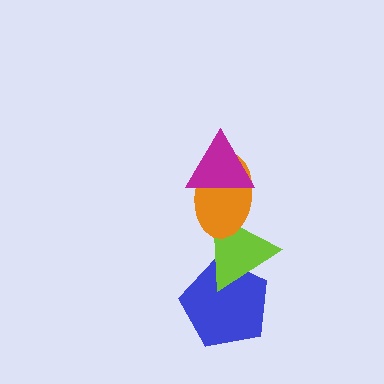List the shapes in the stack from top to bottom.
From top to bottom: the magenta triangle, the orange ellipse, the lime triangle, the blue pentagon.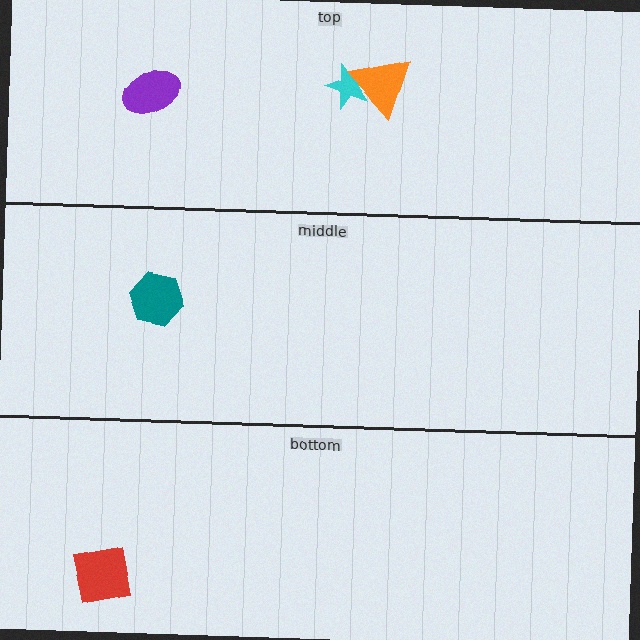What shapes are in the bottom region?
The red square.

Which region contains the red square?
The bottom region.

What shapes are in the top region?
The cyan star, the purple ellipse, the orange triangle.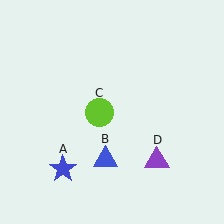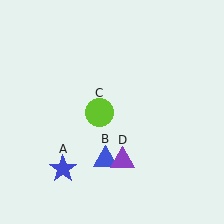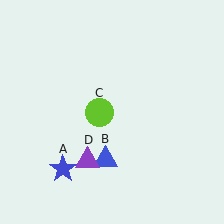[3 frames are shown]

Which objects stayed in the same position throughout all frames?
Blue star (object A) and blue triangle (object B) and lime circle (object C) remained stationary.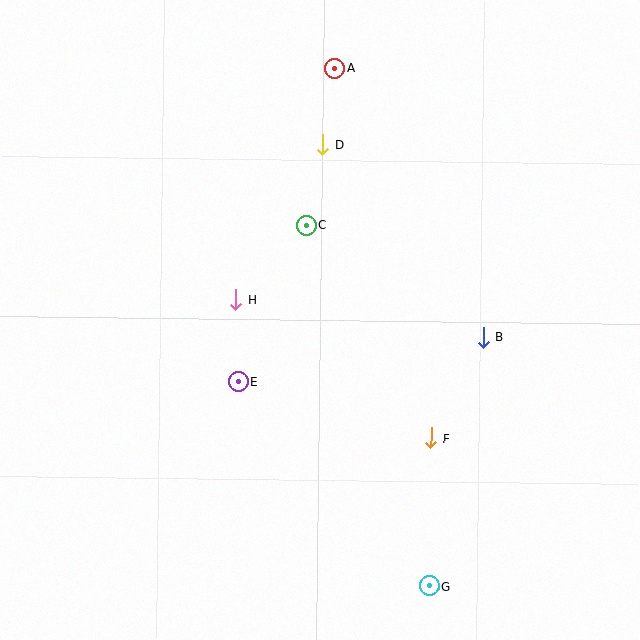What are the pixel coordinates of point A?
Point A is at (335, 68).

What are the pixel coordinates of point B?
Point B is at (483, 337).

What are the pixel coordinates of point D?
Point D is at (323, 145).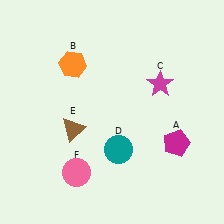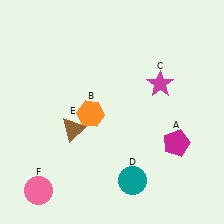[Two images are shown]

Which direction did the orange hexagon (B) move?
The orange hexagon (B) moved down.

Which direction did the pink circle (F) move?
The pink circle (F) moved left.